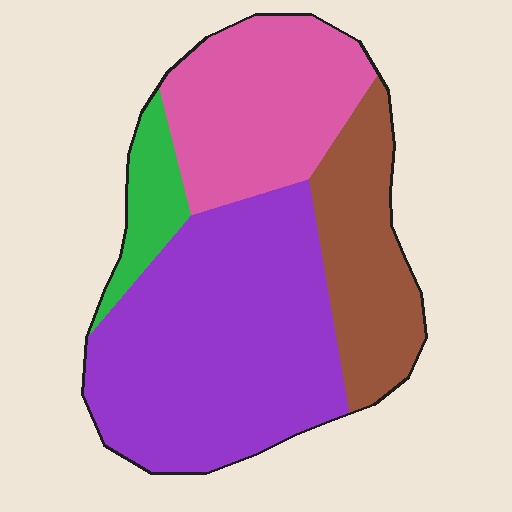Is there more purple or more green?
Purple.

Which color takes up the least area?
Green, at roughly 10%.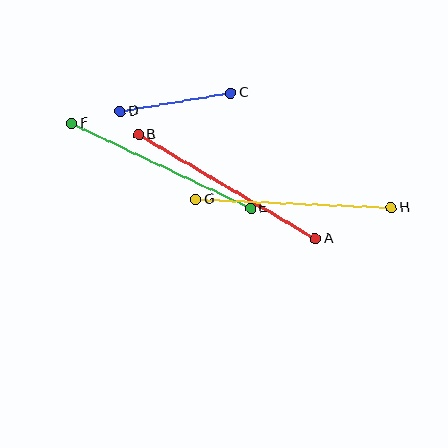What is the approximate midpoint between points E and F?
The midpoint is at approximately (161, 166) pixels.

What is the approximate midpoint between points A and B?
The midpoint is at approximately (227, 187) pixels.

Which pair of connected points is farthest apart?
Points A and B are farthest apart.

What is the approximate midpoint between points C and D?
The midpoint is at approximately (175, 102) pixels.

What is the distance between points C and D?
The distance is approximately 112 pixels.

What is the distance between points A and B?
The distance is approximately 205 pixels.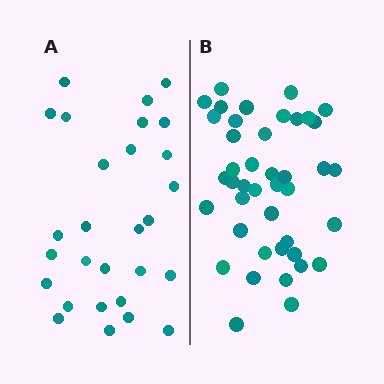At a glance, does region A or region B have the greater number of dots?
Region B (the right region) has more dots.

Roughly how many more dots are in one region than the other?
Region B has approximately 15 more dots than region A.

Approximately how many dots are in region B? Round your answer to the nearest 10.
About 40 dots. (The exact count is 42, which rounds to 40.)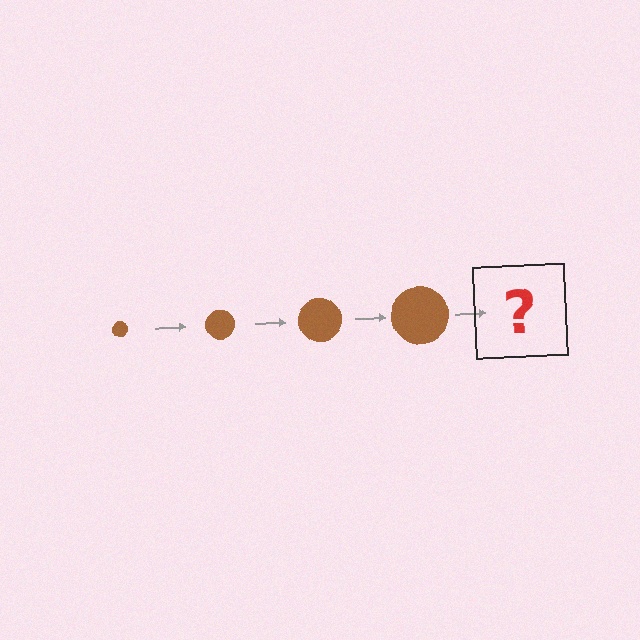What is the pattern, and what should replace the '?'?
The pattern is that the circle gets progressively larger each step. The '?' should be a brown circle, larger than the previous one.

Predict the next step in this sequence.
The next step is a brown circle, larger than the previous one.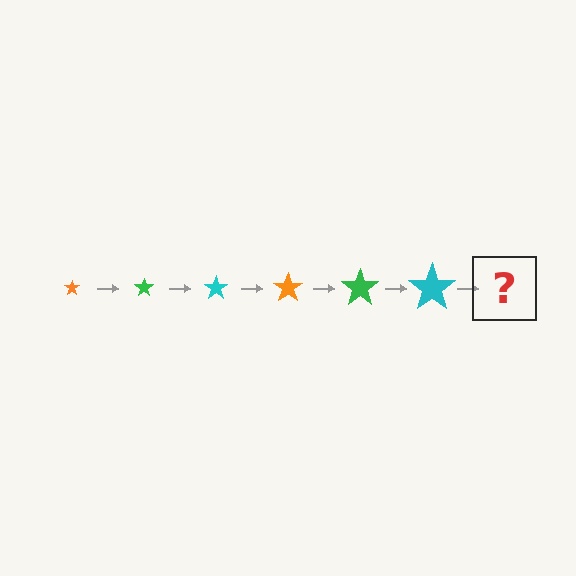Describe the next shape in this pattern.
It should be an orange star, larger than the previous one.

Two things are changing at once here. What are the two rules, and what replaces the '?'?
The two rules are that the star grows larger each step and the color cycles through orange, green, and cyan. The '?' should be an orange star, larger than the previous one.